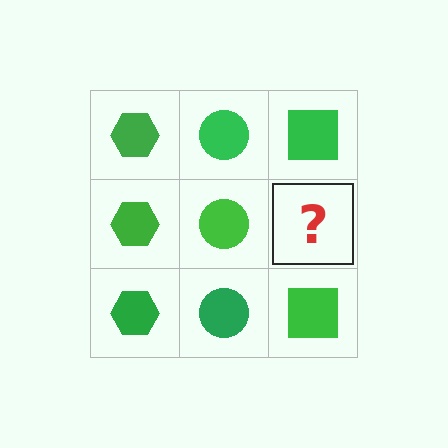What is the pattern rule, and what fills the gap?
The rule is that each column has a consistent shape. The gap should be filled with a green square.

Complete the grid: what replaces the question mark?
The question mark should be replaced with a green square.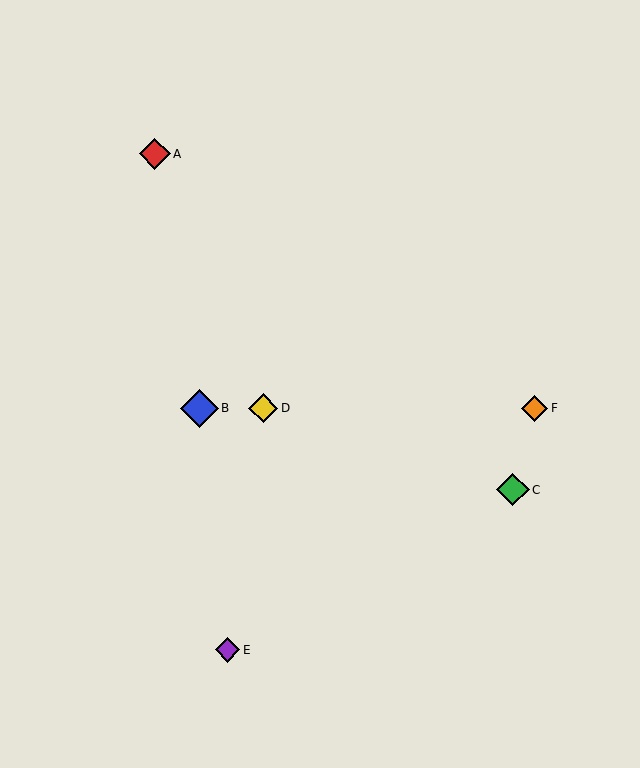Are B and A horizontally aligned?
No, B is at y≈408 and A is at y≈154.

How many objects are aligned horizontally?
3 objects (B, D, F) are aligned horizontally.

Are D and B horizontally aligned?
Yes, both are at y≈408.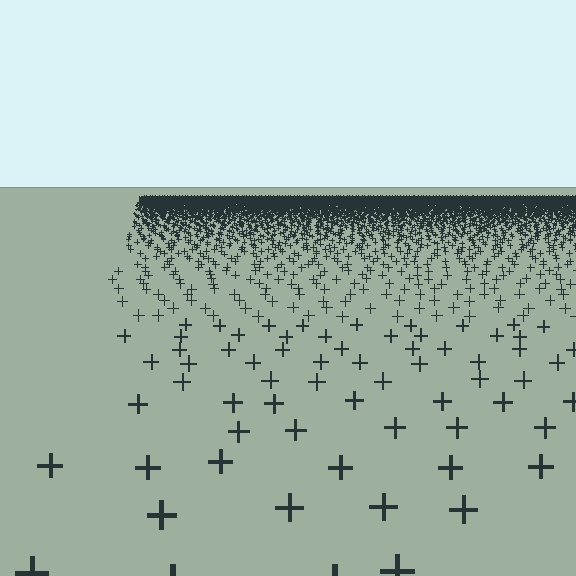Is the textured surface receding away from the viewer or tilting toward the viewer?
The surface is receding away from the viewer. Texture elements get smaller and denser toward the top.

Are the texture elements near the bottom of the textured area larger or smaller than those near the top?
Larger. Near the bottom, elements are closer to the viewer and appear at a bigger on-screen size.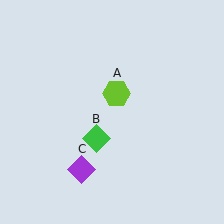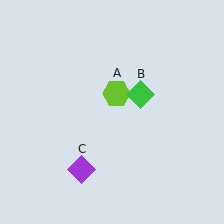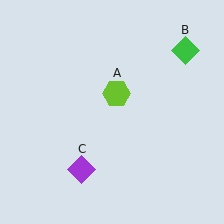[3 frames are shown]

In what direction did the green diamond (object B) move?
The green diamond (object B) moved up and to the right.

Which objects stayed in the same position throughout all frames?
Lime hexagon (object A) and purple diamond (object C) remained stationary.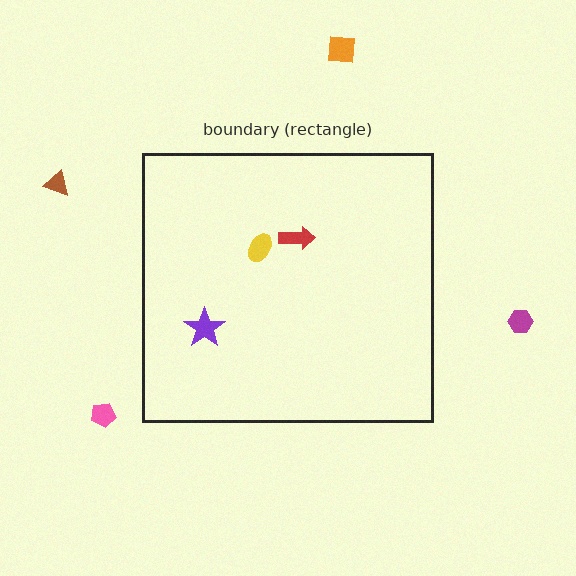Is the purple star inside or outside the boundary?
Inside.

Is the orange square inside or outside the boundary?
Outside.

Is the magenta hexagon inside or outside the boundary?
Outside.